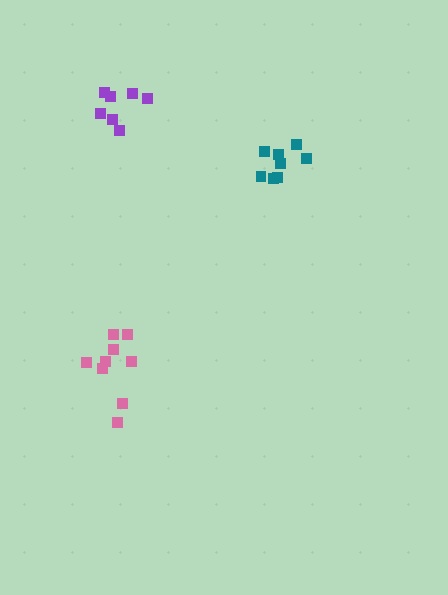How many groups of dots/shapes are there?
There are 3 groups.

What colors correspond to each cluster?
The clusters are colored: teal, pink, purple.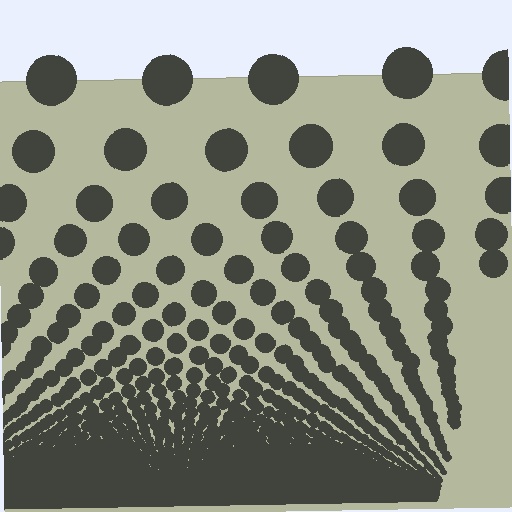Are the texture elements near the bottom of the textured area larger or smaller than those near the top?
Smaller. The gradient is inverted — elements near the bottom are smaller and denser.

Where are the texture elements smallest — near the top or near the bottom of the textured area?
Near the bottom.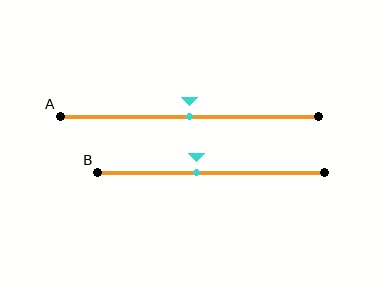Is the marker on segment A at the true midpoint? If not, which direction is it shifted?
Yes, the marker on segment A is at the true midpoint.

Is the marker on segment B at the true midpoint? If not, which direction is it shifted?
No, the marker on segment B is shifted to the left by about 6% of the segment length.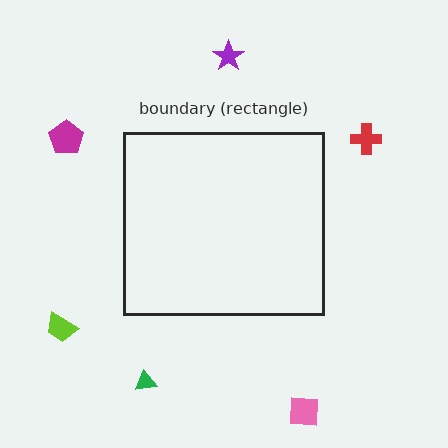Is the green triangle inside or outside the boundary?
Outside.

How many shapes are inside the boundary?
0 inside, 6 outside.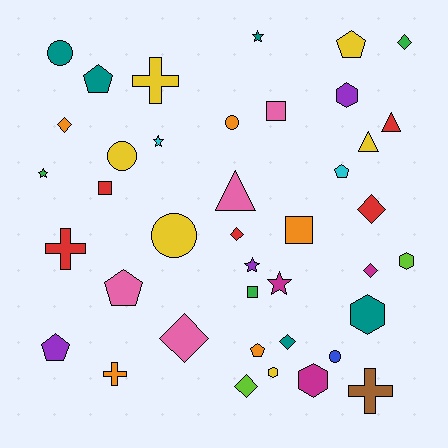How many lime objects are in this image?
There are 2 lime objects.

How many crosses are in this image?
There are 4 crosses.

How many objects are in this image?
There are 40 objects.